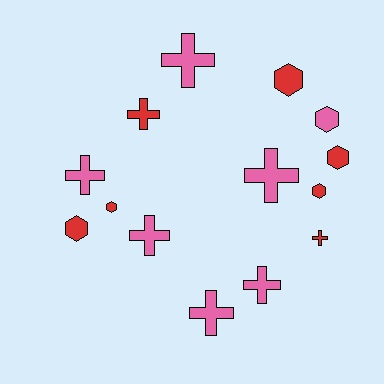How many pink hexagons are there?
There is 1 pink hexagon.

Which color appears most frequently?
Red, with 7 objects.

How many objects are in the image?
There are 14 objects.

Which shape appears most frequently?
Cross, with 8 objects.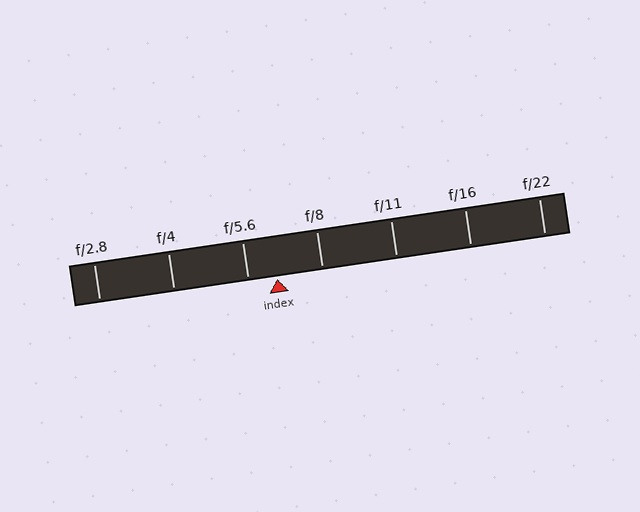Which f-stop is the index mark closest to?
The index mark is closest to f/5.6.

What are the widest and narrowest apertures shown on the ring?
The widest aperture shown is f/2.8 and the narrowest is f/22.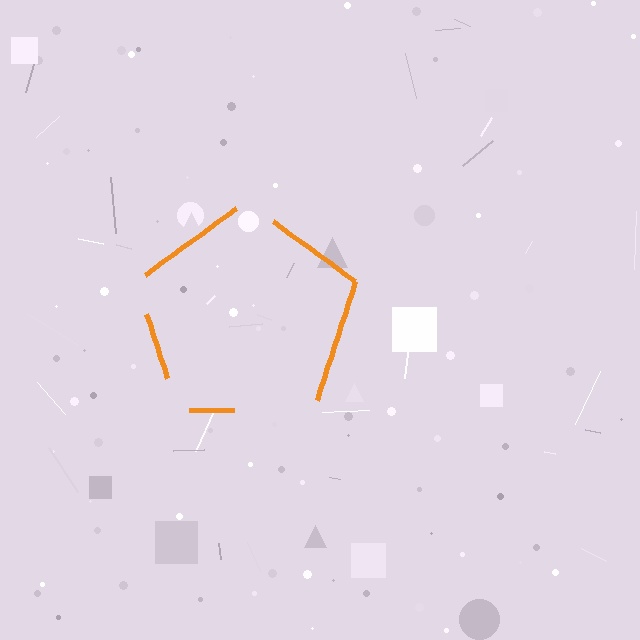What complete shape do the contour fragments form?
The contour fragments form a pentagon.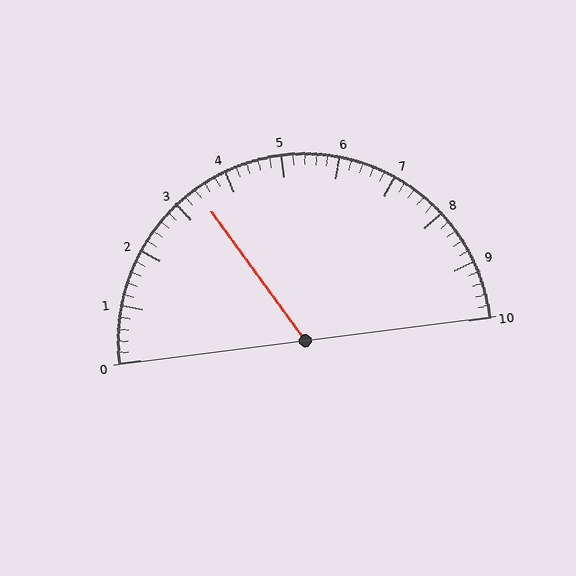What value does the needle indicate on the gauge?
The needle indicates approximately 3.4.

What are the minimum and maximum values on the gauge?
The gauge ranges from 0 to 10.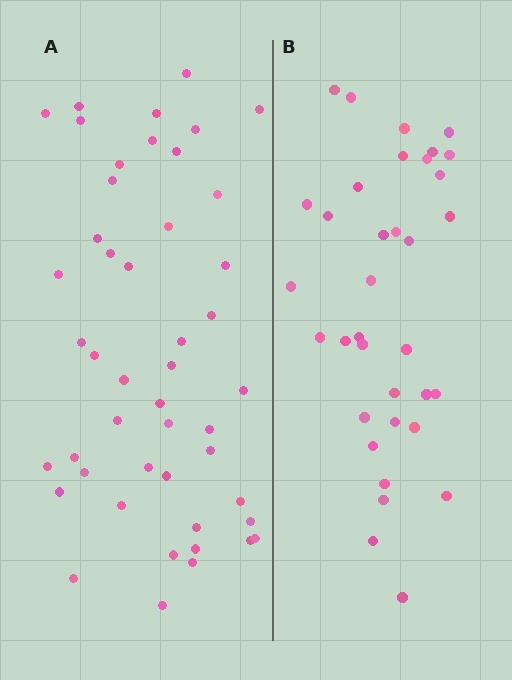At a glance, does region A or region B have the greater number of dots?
Region A (the left region) has more dots.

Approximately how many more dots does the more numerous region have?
Region A has roughly 12 or so more dots than region B.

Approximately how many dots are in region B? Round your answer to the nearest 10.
About 40 dots. (The exact count is 35, which rounds to 40.)